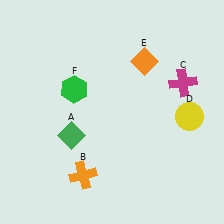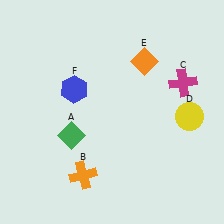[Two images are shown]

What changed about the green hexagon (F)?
In Image 1, F is green. In Image 2, it changed to blue.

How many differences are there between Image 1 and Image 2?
There is 1 difference between the two images.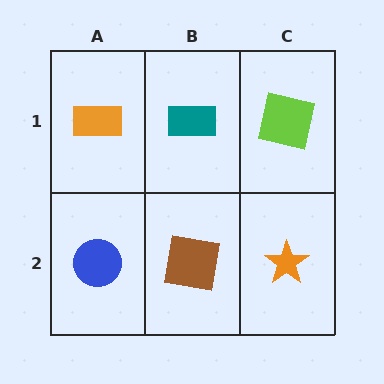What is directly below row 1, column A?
A blue circle.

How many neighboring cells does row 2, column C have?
2.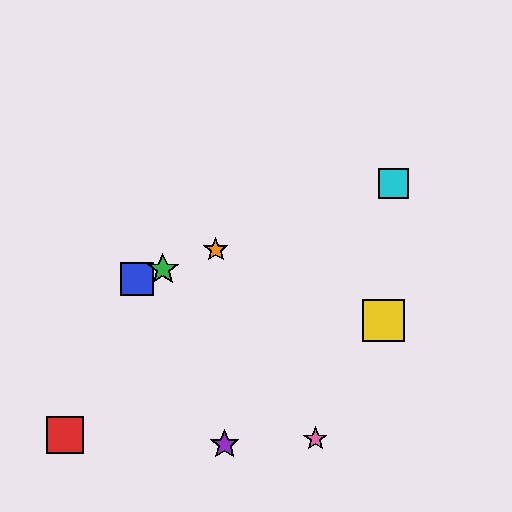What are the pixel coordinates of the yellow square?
The yellow square is at (383, 320).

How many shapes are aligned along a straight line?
4 shapes (the blue square, the green star, the orange star, the cyan square) are aligned along a straight line.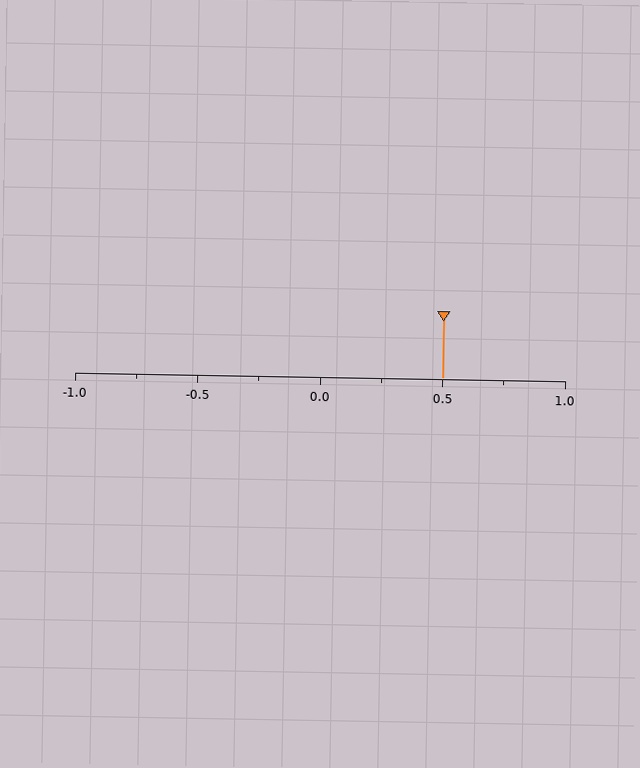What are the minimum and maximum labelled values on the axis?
The axis runs from -1.0 to 1.0.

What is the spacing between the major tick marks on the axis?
The major ticks are spaced 0.5 apart.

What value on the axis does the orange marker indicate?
The marker indicates approximately 0.5.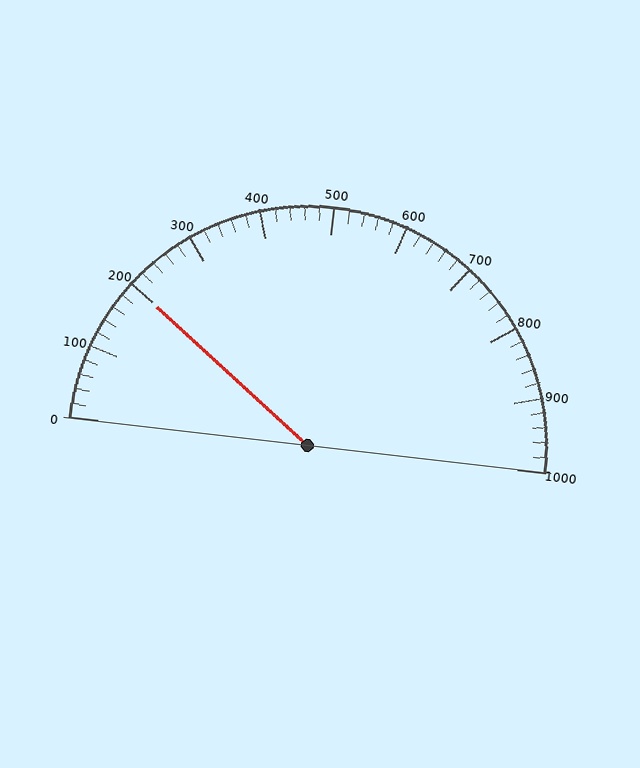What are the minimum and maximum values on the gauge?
The gauge ranges from 0 to 1000.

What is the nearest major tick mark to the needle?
The nearest major tick mark is 200.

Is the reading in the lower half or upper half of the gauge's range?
The reading is in the lower half of the range (0 to 1000).